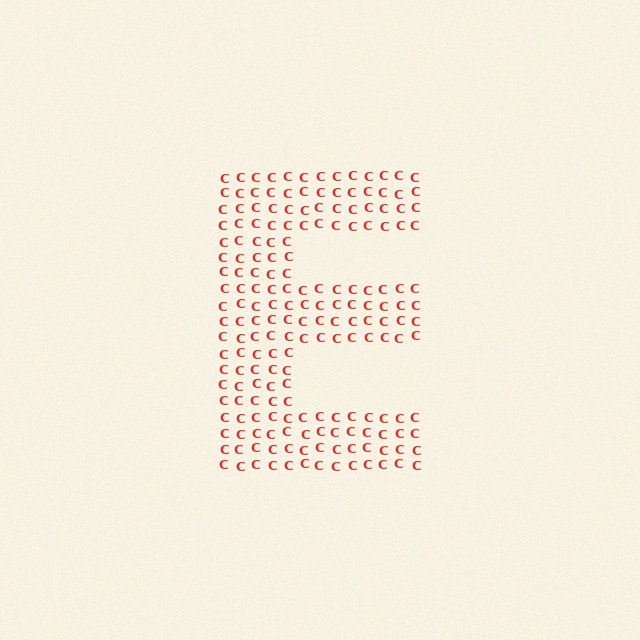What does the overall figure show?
The overall figure shows the letter E.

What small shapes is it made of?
It is made of small letter C's.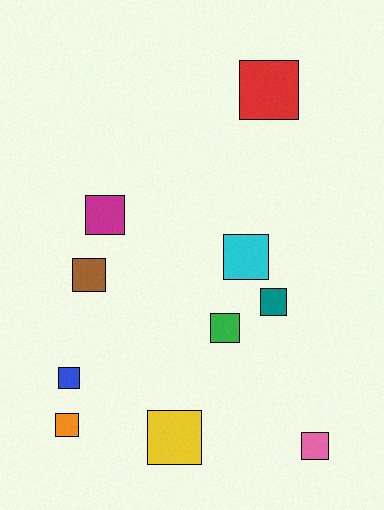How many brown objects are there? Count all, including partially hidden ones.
There is 1 brown object.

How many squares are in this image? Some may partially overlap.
There are 10 squares.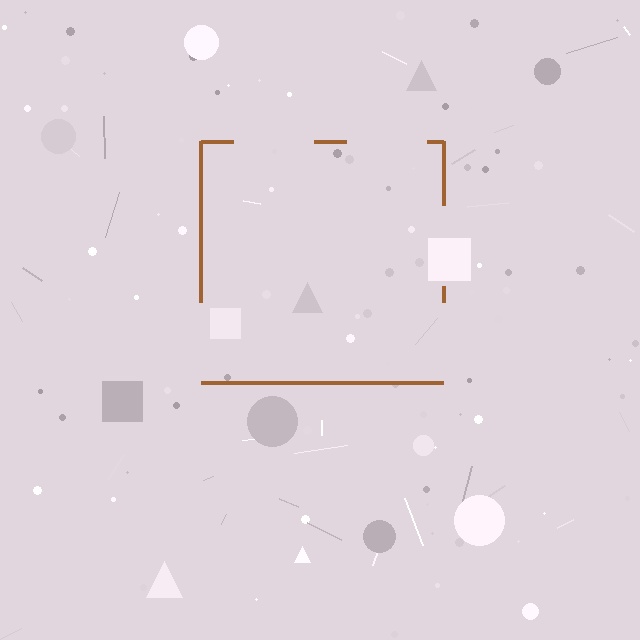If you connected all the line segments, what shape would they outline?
They would outline a square.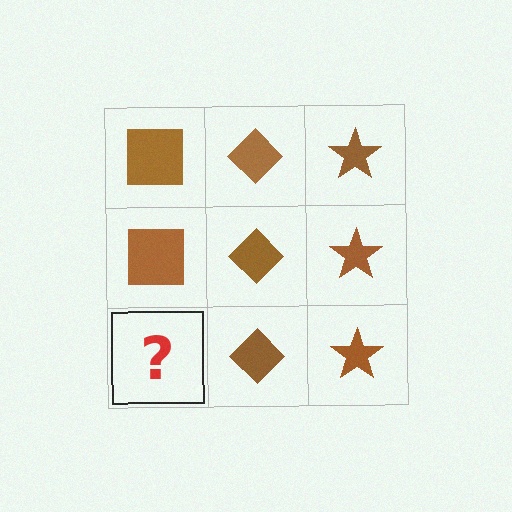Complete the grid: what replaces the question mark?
The question mark should be replaced with a brown square.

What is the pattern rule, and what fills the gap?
The rule is that each column has a consistent shape. The gap should be filled with a brown square.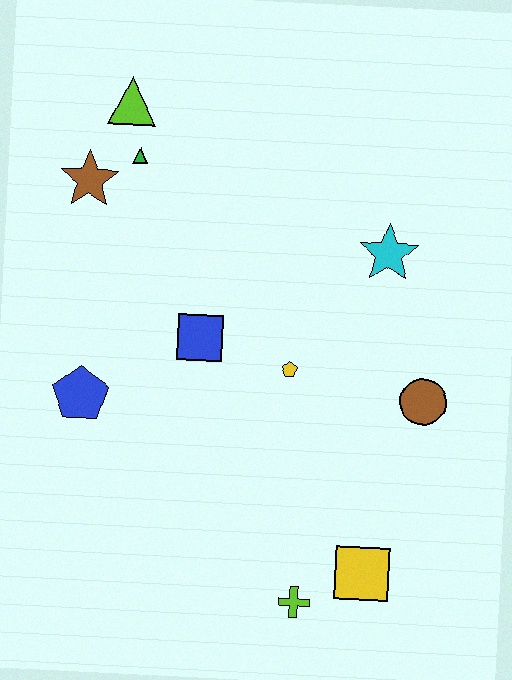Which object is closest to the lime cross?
The yellow square is closest to the lime cross.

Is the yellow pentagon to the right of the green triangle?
Yes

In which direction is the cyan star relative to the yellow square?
The cyan star is above the yellow square.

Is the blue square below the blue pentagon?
No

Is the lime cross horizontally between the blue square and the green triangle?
No